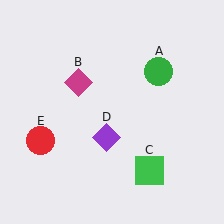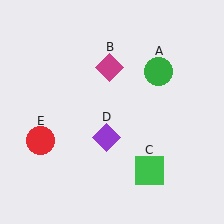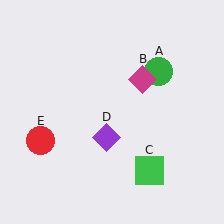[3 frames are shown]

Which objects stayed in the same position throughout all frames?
Green circle (object A) and green square (object C) and purple diamond (object D) and red circle (object E) remained stationary.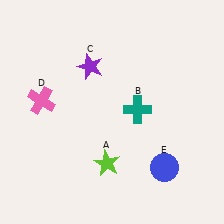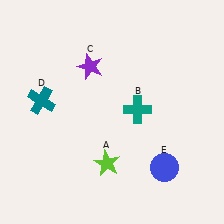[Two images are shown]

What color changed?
The cross (D) changed from pink in Image 1 to teal in Image 2.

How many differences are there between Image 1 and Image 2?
There is 1 difference between the two images.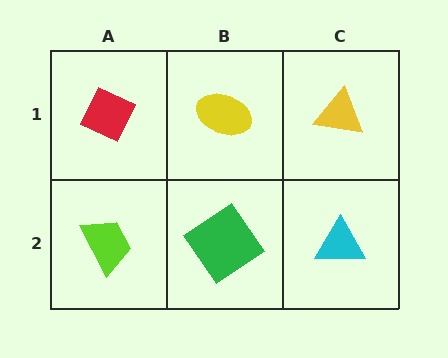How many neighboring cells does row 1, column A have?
2.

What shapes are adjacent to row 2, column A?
A red diamond (row 1, column A), a green diamond (row 2, column B).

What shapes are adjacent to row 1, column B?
A green diamond (row 2, column B), a red diamond (row 1, column A), a yellow triangle (row 1, column C).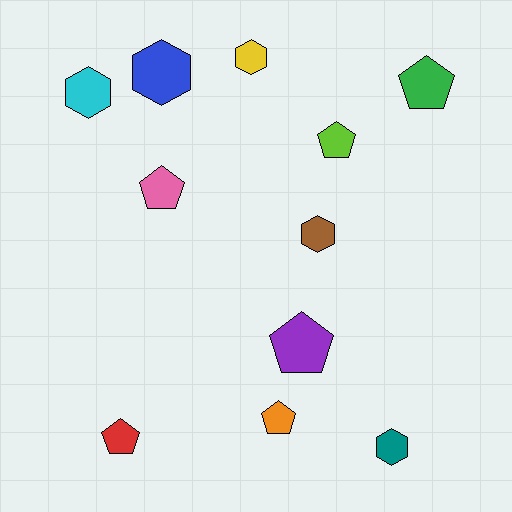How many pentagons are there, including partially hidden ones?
There are 6 pentagons.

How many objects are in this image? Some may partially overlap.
There are 11 objects.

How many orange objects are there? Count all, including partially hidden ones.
There is 1 orange object.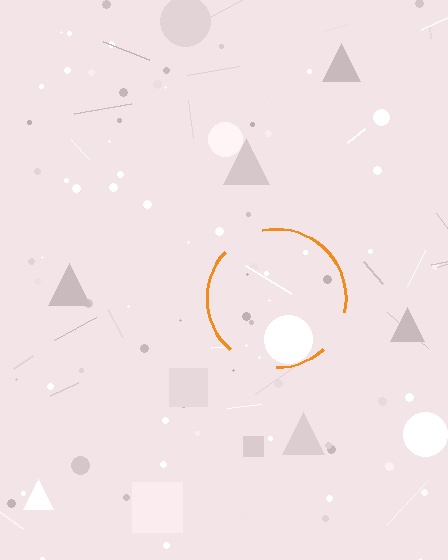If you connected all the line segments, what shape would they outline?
They would outline a circle.